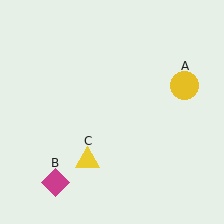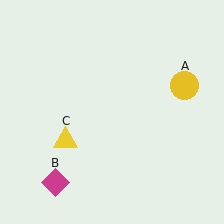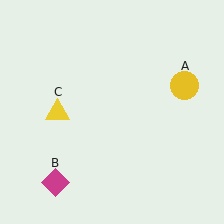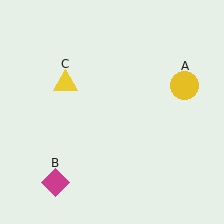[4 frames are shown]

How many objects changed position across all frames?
1 object changed position: yellow triangle (object C).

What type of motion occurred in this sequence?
The yellow triangle (object C) rotated clockwise around the center of the scene.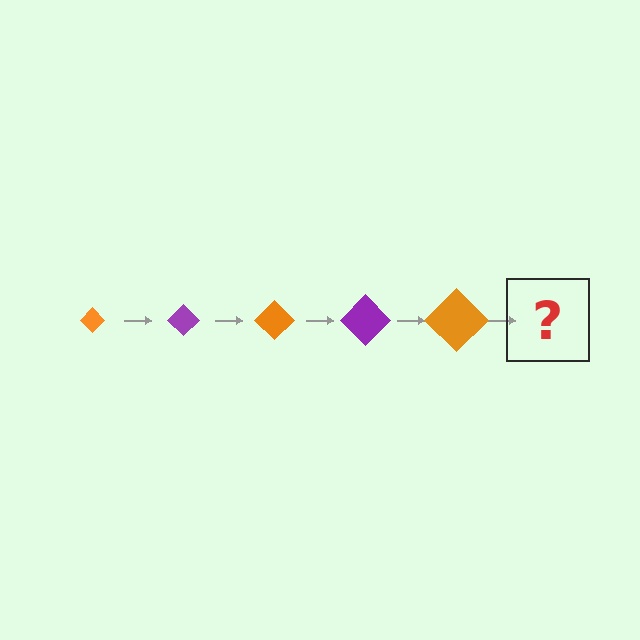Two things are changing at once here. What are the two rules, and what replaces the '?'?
The two rules are that the diamond grows larger each step and the color cycles through orange and purple. The '?' should be a purple diamond, larger than the previous one.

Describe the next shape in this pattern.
It should be a purple diamond, larger than the previous one.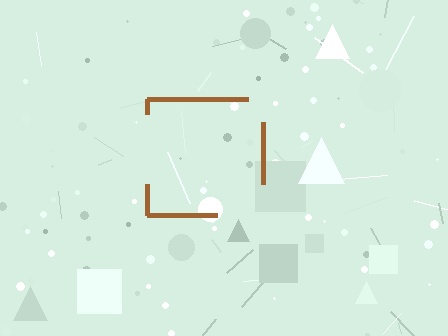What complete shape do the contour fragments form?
The contour fragments form a square.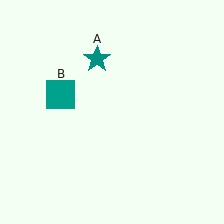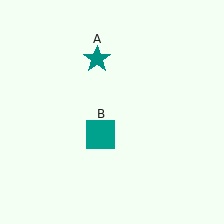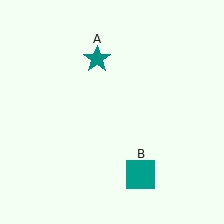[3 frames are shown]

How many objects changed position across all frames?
1 object changed position: teal square (object B).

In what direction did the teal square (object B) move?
The teal square (object B) moved down and to the right.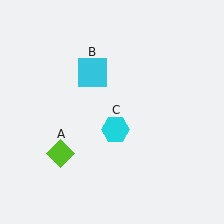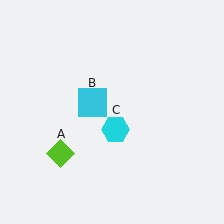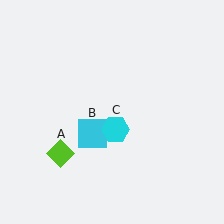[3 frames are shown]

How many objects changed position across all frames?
1 object changed position: cyan square (object B).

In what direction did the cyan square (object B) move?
The cyan square (object B) moved down.